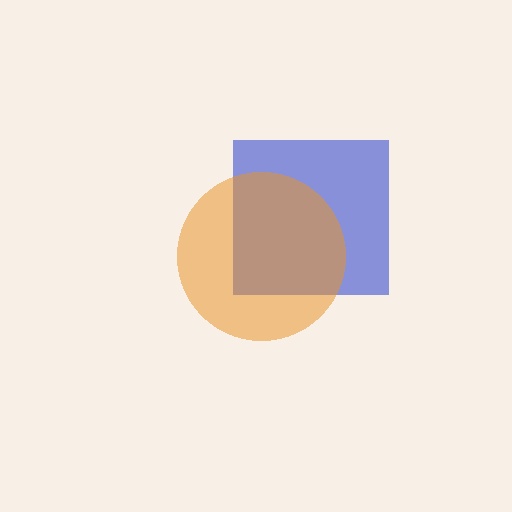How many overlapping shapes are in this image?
There are 2 overlapping shapes in the image.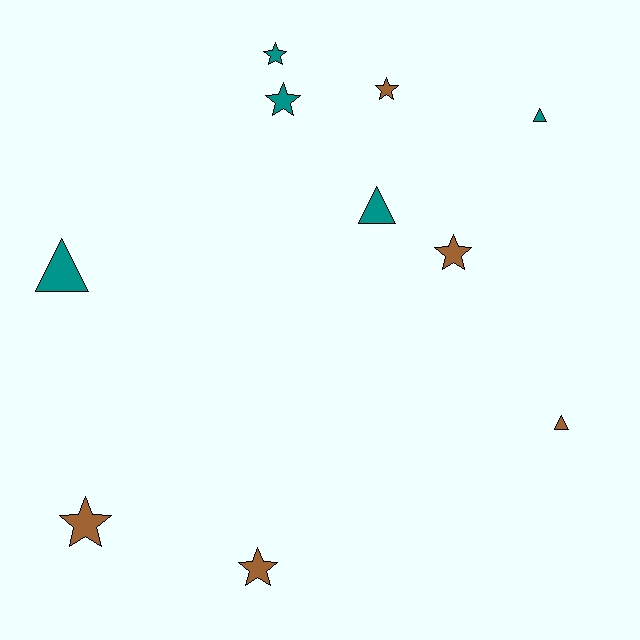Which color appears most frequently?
Brown, with 5 objects.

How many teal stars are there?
There are 2 teal stars.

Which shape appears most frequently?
Star, with 6 objects.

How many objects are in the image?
There are 10 objects.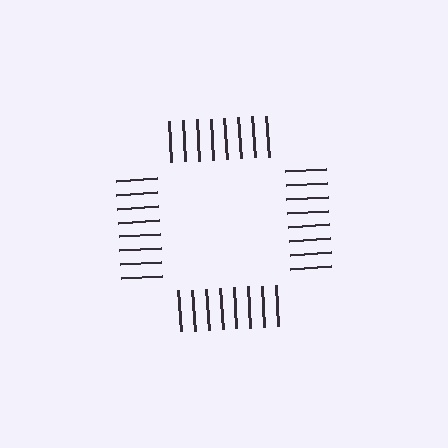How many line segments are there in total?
32 — 8 along each of the 4 edges.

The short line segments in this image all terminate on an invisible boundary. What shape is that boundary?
An illusory square — the line segments terminate on its edges but no continuous stroke is drawn.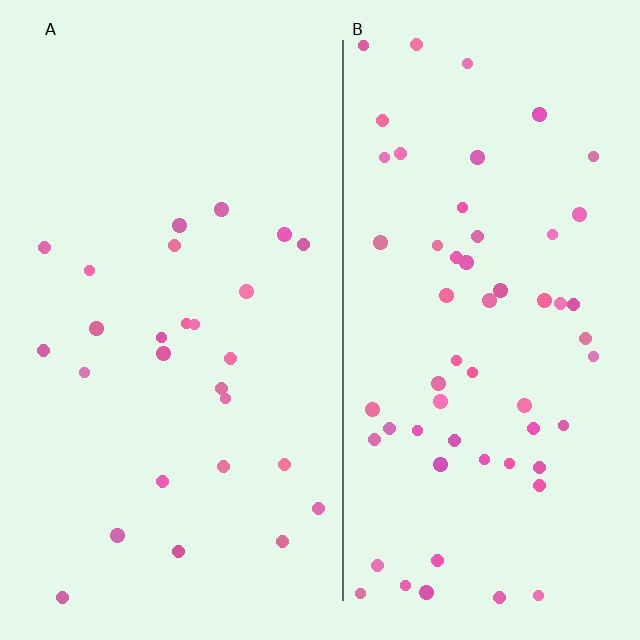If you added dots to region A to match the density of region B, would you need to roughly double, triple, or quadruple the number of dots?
Approximately double.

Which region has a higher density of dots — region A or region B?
B (the right).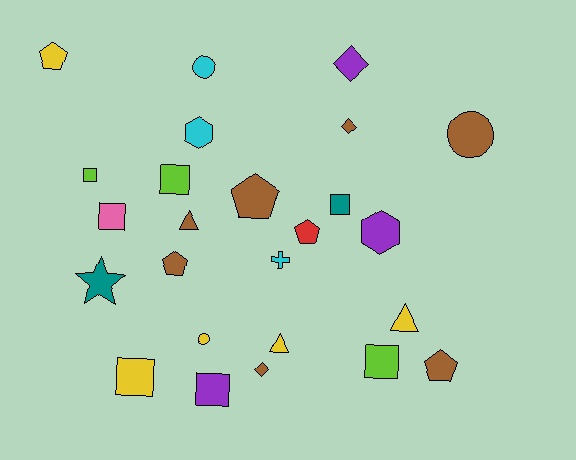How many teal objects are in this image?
There are 2 teal objects.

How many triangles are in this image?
There are 3 triangles.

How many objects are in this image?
There are 25 objects.